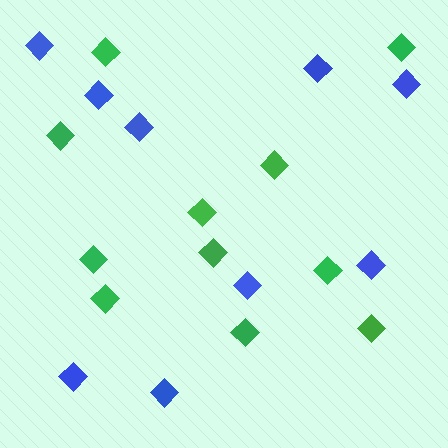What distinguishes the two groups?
There are 2 groups: one group of blue diamonds (9) and one group of green diamonds (11).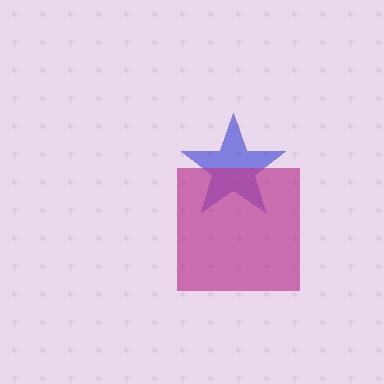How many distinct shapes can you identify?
There are 2 distinct shapes: a blue star, a magenta square.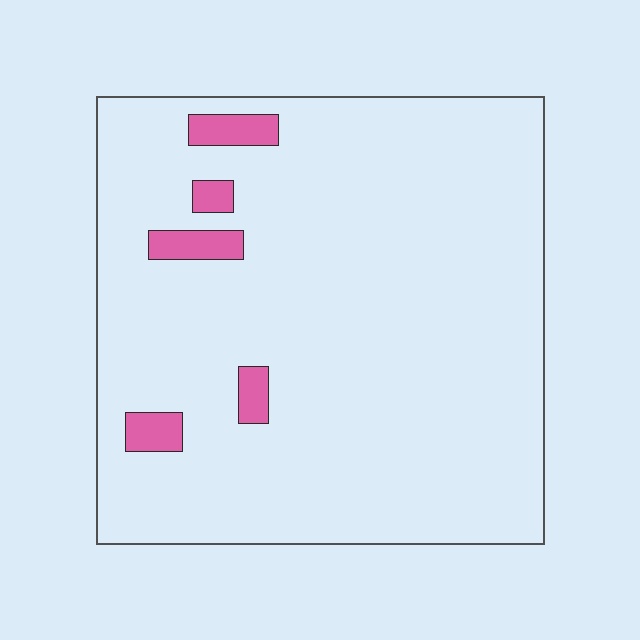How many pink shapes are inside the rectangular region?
5.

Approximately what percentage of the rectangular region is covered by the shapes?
Approximately 5%.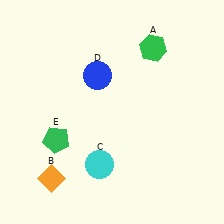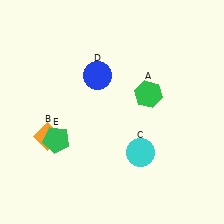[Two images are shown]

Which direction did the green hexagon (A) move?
The green hexagon (A) moved down.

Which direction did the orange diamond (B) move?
The orange diamond (B) moved up.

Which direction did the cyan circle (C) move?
The cyan circle (C) moved right.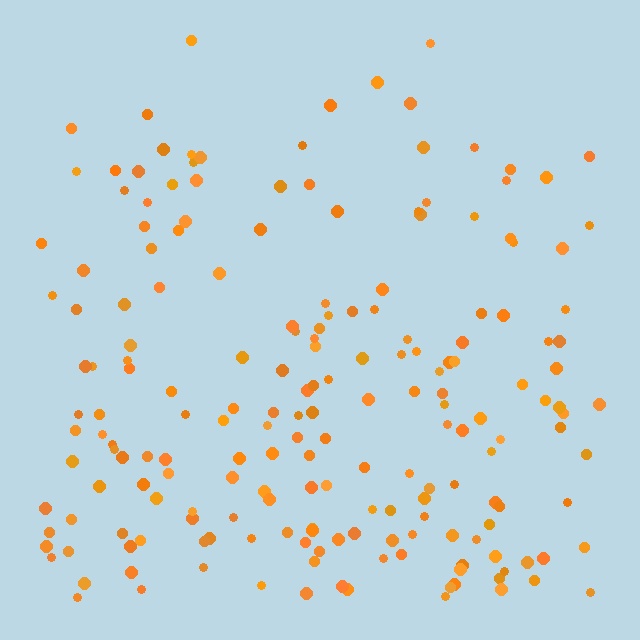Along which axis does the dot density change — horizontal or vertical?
Vertical.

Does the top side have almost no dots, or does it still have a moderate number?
Still a moderate number, just noticeably fewer than the bottom.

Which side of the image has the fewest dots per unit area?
The top.